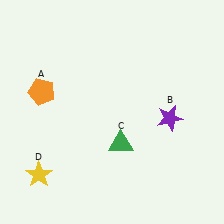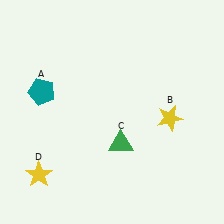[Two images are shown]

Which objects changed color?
A changed from orange to teal. B changed from purple to yellow.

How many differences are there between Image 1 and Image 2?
There are 2 differences between the two images.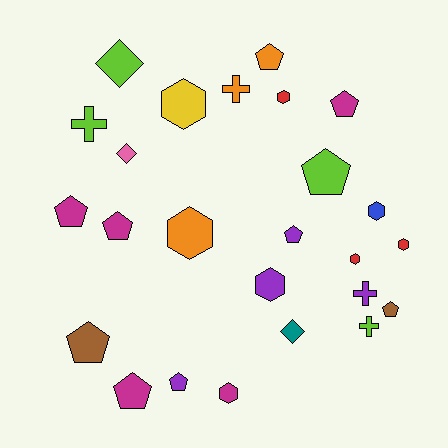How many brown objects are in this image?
There are 2 brown objects.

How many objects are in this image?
There are 25 objects.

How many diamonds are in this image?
There are 3 diamonds.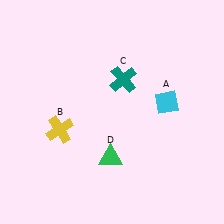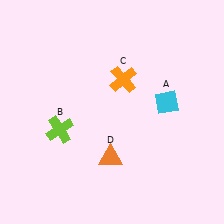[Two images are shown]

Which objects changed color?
B changed from yellow to lime. C changed from teal to orange. D changed from green to orange.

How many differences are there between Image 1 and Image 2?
There are 3 differences between the two images.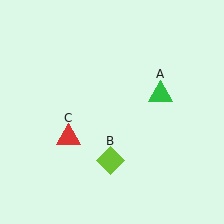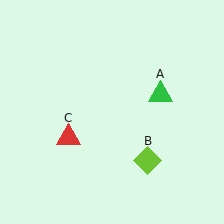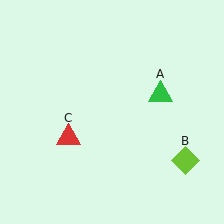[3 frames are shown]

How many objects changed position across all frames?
1 object changed position: lime diamond (object B).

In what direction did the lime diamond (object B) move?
The lime diamond (object B) moved right.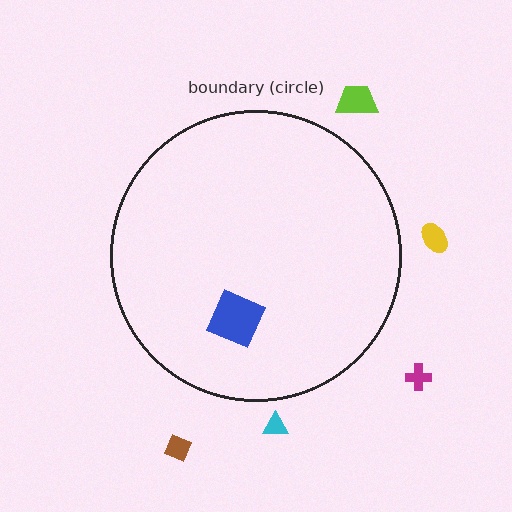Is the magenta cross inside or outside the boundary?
Outside.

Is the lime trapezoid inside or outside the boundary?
Outside.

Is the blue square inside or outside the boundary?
Inside.